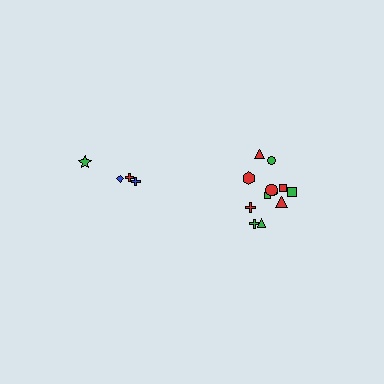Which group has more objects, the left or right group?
The right group.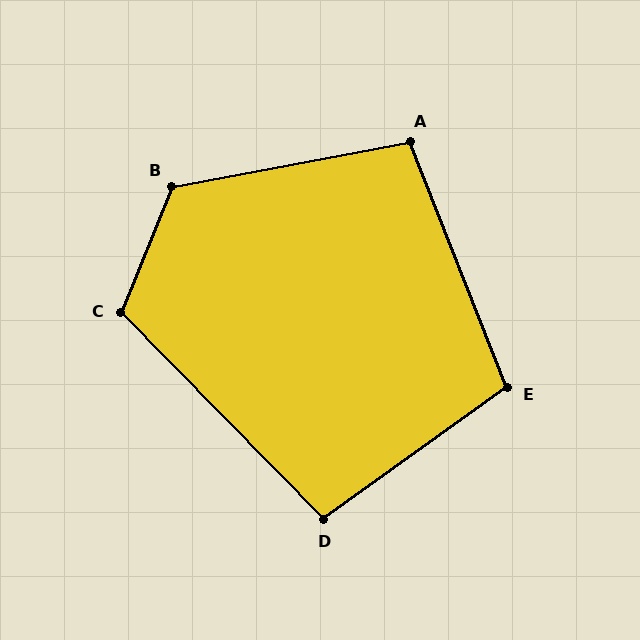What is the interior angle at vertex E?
Approximately 104 degrees (obtuse).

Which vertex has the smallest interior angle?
D, at approximately 99 degrees.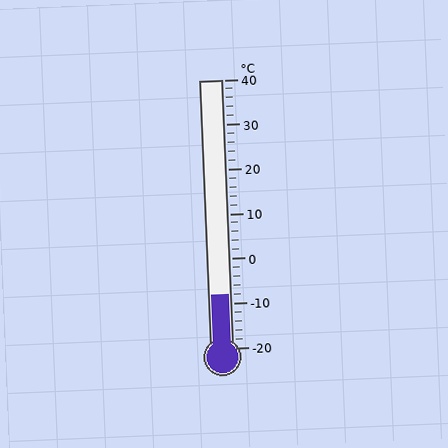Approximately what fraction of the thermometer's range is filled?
The thermometer is filled to approximately 20% of its range.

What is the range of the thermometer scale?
The thermometer scale ranges from -20°C to 40°C.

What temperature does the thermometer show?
The thermometer shows approximately -8°C.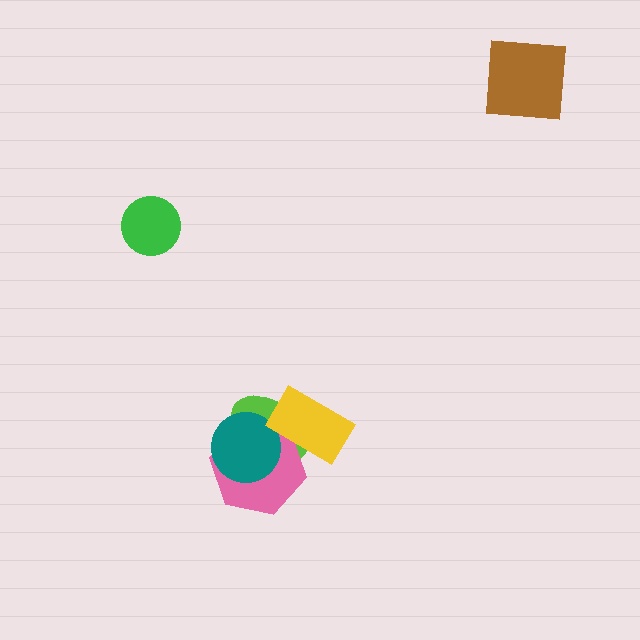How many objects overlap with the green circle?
0 objects overlap with the green circle.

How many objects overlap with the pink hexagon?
3 objects overlap with the pink hexagon.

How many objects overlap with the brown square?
0 objects overlap with the brown square.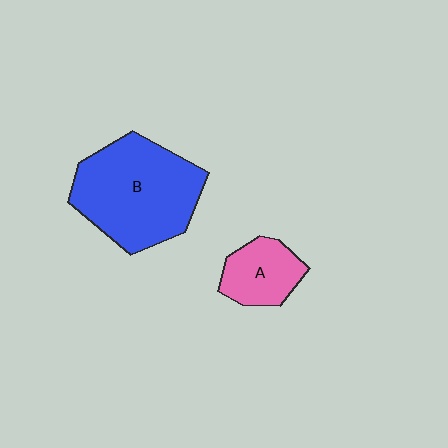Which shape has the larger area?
Shape B (blue).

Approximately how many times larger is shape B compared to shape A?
Approximately 2.5 times.